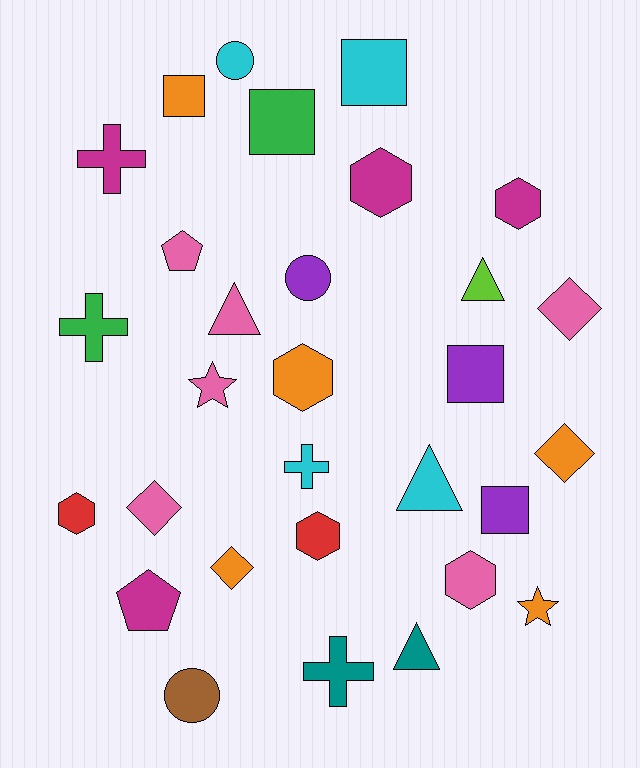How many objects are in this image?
There are 30 objects.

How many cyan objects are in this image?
There are 4 cyan objects.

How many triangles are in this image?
There are 4 triangles.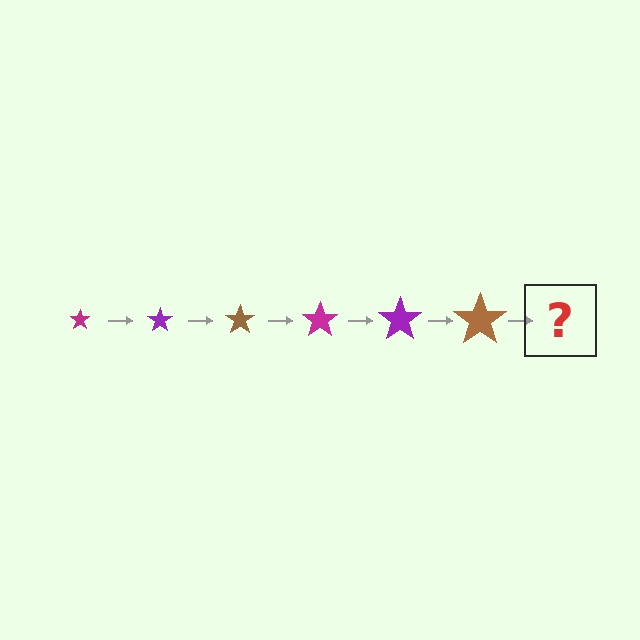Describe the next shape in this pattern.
It should be a magenta star, larger than the previous one.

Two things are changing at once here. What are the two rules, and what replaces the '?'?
The two rules are that the star grows larger each step and the color cycles through magenta, purple, and brown. The '?' should be a magenta star, larger than the previous one.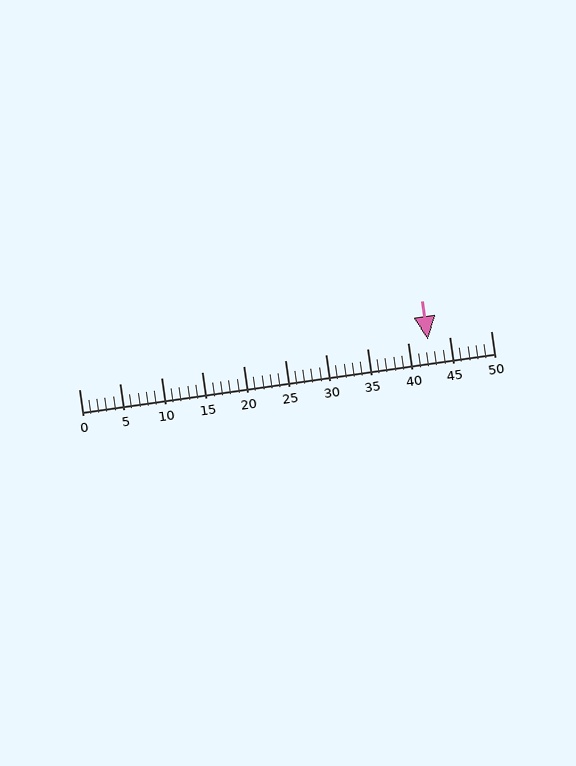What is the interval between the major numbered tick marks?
The major tick marks are spaced 5 units apart.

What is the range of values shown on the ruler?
The ruler shows values from 0 to 50.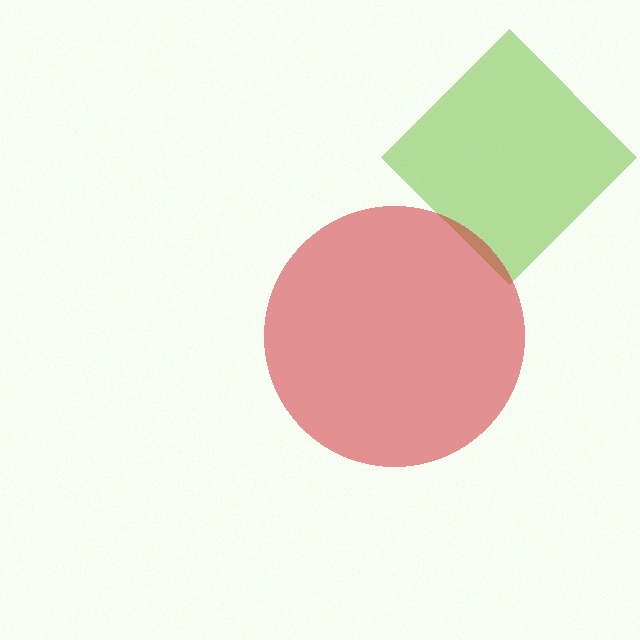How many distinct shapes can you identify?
There are 2 distinct shapes: a lime diamond, a red circle.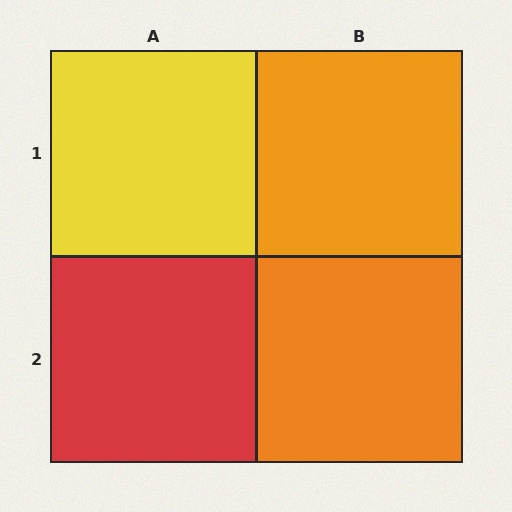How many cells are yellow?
1 cell is yellow.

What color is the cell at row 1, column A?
Yellow.